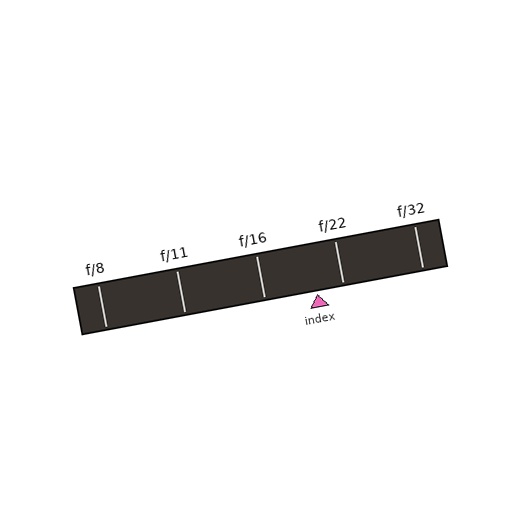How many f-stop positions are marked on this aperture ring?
There are 5 f-stop positions marked.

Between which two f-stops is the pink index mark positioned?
The index mark is between f/16 and f/22.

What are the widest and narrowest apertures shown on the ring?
The widest aperture shown is f/8 and the narrowest is f/32.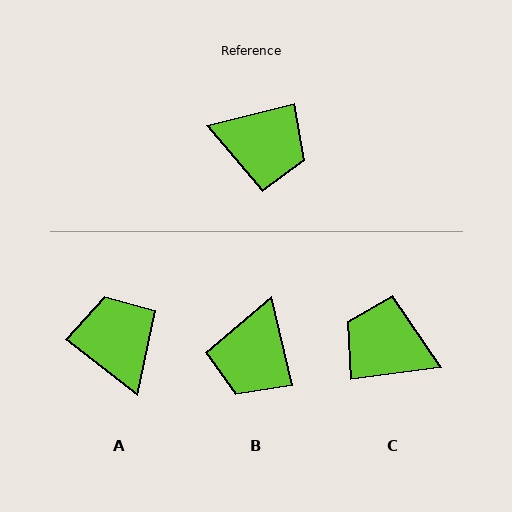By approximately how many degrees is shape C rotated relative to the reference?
Approximately 173 degrees counter-clockwise.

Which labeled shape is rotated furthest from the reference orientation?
C, about 173 degrees away.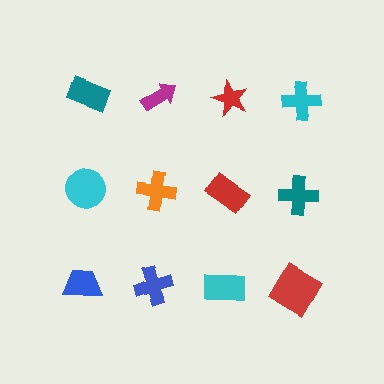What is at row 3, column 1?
A blue trapezoid.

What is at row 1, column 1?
A teal rectangle.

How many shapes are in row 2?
4 shapes.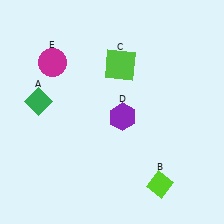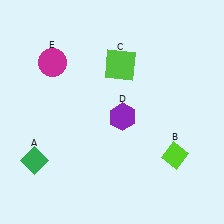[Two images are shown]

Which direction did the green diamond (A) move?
The green diamond (A) moved down.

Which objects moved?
The objects that moved are: the green diamond (A), the lime diamond (B).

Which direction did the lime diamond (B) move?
The lime diamond (B) moved up.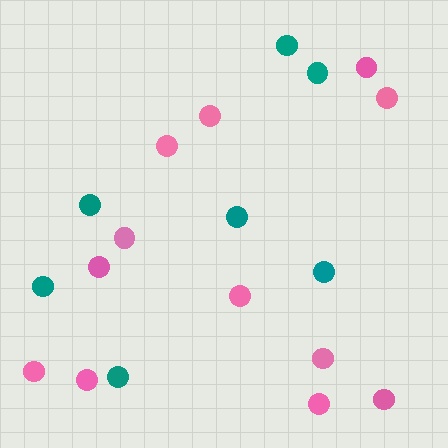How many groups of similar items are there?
There are 2 groups: one group of teal circles (7) and one group of pink circles (12).